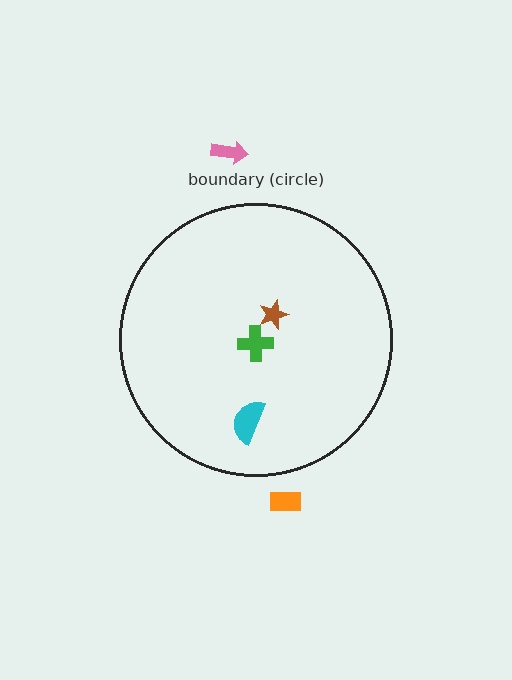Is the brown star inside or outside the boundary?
Inside.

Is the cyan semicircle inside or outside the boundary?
Inside.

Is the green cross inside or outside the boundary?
Inside.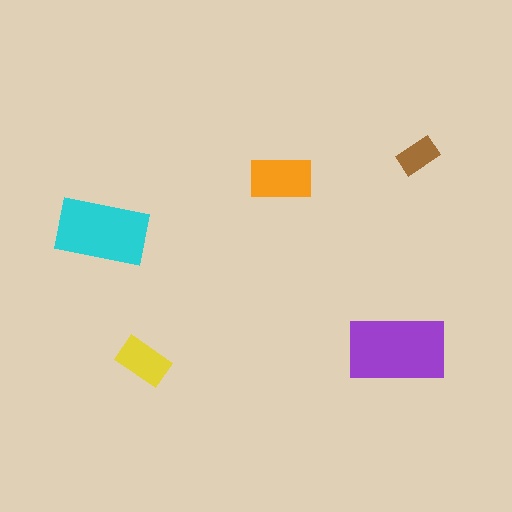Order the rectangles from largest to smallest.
the purple one, the cyan one, the orange one, the yellow one, the brown one.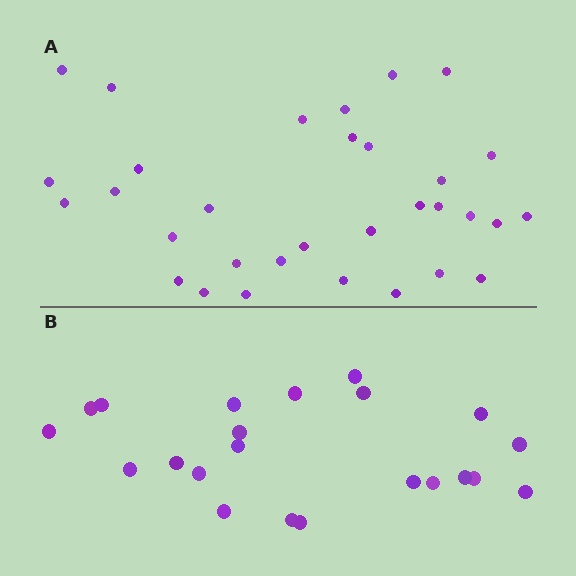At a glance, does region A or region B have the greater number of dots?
Region A (the top region) has more dots.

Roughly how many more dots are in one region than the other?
Region A has roughly 10 or so more dots than region B.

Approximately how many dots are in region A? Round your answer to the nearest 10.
About 30 dots. (The exact count is 32, which rounds to 30.)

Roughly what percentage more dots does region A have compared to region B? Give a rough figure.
About 45% more.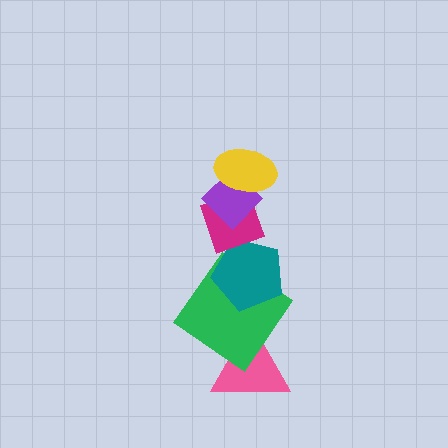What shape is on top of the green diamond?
The teal pentagon is on top of the green diamond.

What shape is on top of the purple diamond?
The yellow ellipse is on top of the purple diamond.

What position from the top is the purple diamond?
The purple diamond is 2nd from the top.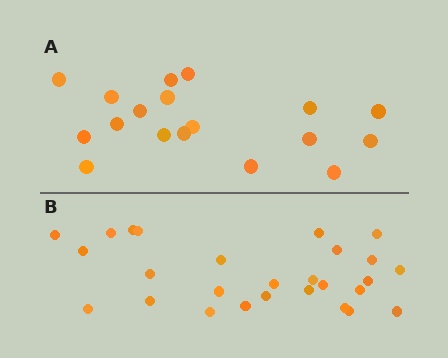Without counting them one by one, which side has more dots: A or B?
Region B (the bottom region) has more dots.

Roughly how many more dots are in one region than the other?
Region B has roughly 8 or so more dots than region A.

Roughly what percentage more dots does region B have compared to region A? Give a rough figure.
About 50% more.